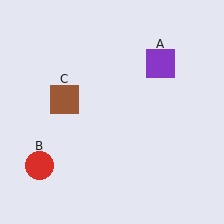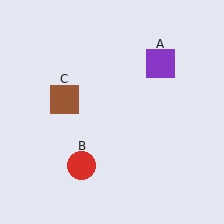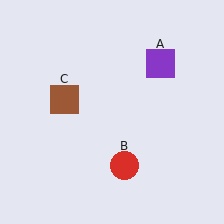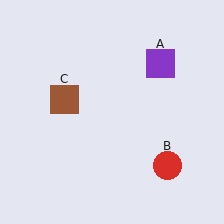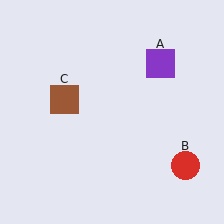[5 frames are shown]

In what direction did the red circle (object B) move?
The red circle (object B) moved right.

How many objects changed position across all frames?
1 object changed position: red circle (object B).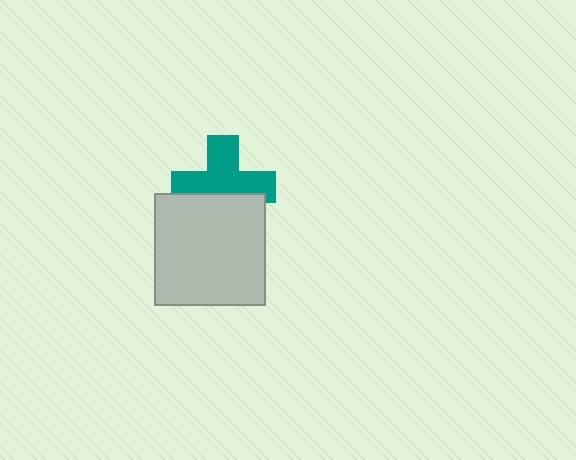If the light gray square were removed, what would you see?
You would see the complete teal cross.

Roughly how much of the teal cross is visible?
About half of it is visible (roughly 63%).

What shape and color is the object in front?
The object in front is a light gray square.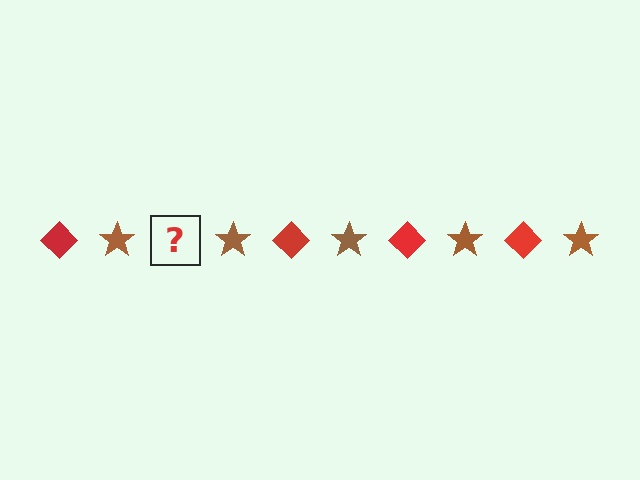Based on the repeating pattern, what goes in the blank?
The blank should be a red diamond.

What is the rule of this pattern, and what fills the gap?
The rule is that the pattern alternates between red diamond and brown star. The gap should be filled with a red diamond.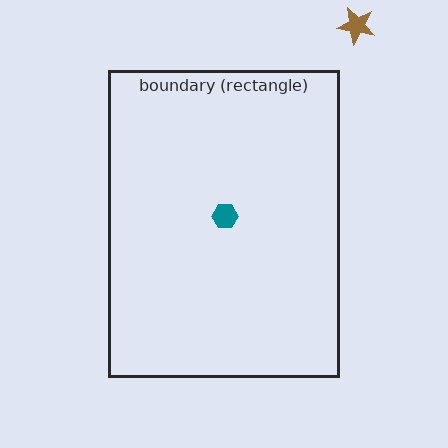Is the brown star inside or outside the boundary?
Outside.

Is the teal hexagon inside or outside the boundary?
Inside.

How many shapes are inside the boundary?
1 inside, 1 outside.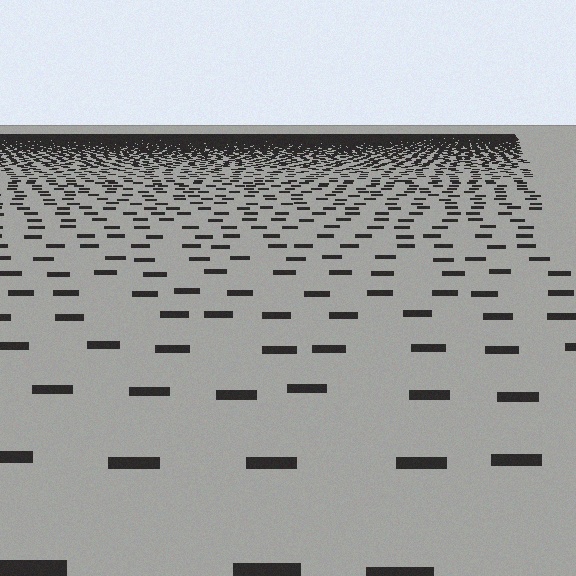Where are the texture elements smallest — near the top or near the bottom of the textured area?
Near the top.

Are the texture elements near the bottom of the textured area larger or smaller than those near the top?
Larger. Near the bottom, elements are closer to the viewer and appear at a bigger on-screen size.